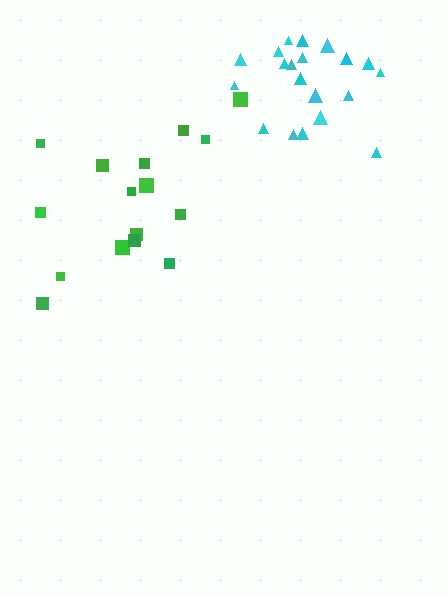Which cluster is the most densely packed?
Cyan.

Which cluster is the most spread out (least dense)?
Green.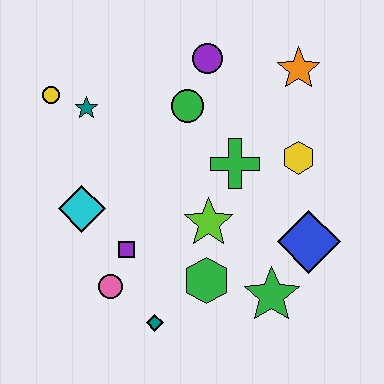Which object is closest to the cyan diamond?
The purple square is closest to the cyan diamond.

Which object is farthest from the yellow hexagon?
The yellow circle is farthest from the yellow hexagon.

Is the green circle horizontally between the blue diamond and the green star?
No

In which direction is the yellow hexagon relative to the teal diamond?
The yellow hexagon is above the teal diamond.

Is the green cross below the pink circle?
No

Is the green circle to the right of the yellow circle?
Yes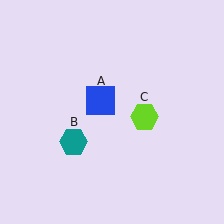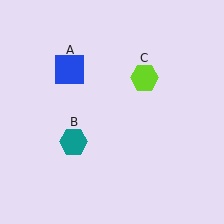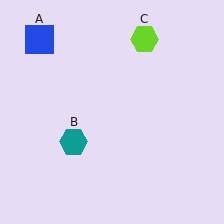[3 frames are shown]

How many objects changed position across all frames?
2 objects changed position: blue square (object A), lime hexagon (object C).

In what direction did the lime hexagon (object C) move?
The lime hexagon (object C) moved up.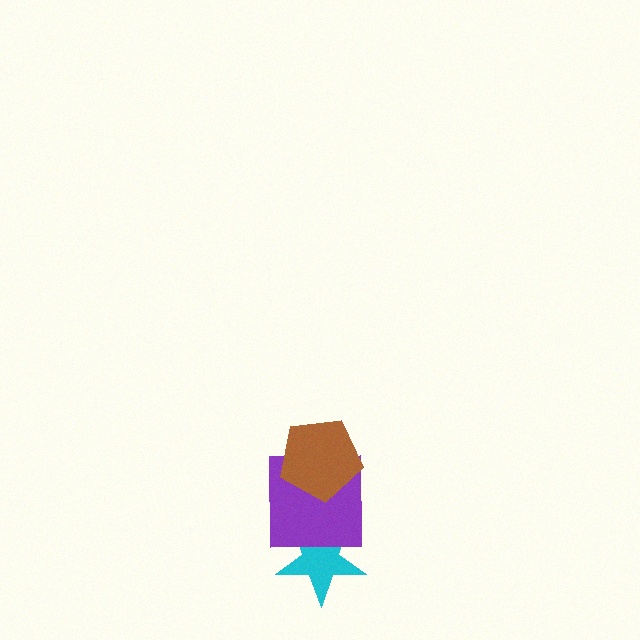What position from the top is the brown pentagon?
The brown pentagon is 1st from the top.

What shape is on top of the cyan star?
The purple square is on top of the cyan star.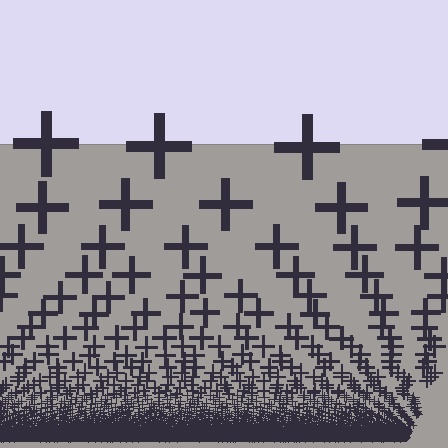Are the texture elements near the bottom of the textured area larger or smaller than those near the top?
Smaller. The gradient is inverted — elements near the bottom are smaller and denser.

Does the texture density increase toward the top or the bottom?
Density increases toward the bottom.